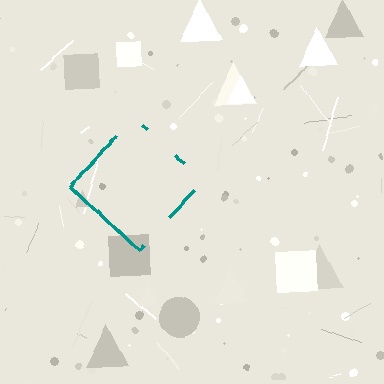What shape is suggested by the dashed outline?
The dashed outline suggests a diamond.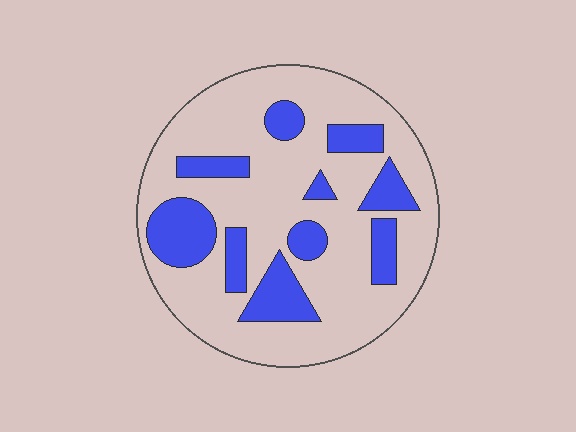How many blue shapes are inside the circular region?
10.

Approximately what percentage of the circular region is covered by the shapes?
Approximately 25%.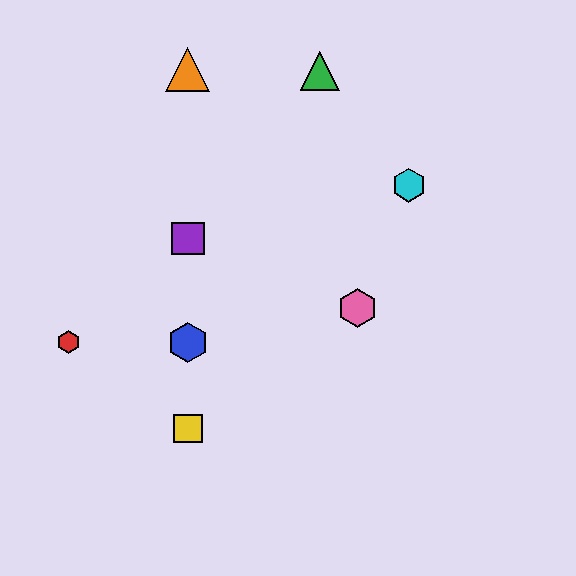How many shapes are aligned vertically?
4 shapes (the blue hexagon, the yellow square, the purple square, the orange triangle) are aligned vertically.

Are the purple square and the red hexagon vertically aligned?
No, the purple square is at x≈188 and the red hexagon is at x≈69.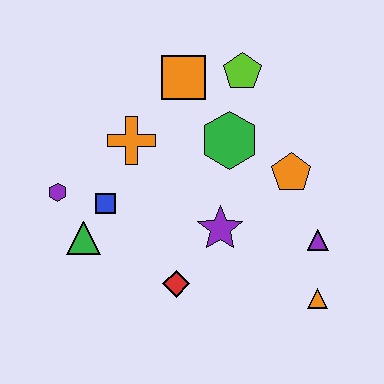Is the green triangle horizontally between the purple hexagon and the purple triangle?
Yes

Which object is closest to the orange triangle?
The purple triangle is closest to the orange triangle.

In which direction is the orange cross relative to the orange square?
The orange cross is below the orange square.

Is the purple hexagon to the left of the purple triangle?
Yes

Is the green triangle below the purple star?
Yes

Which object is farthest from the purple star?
The purple hexagon is farthest from the purple star.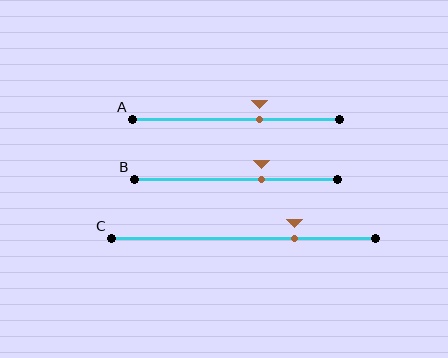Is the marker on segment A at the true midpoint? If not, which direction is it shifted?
No, the marker on segment A is shifted to the right by about 11% of the segment length.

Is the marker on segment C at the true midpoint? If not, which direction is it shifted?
No, the marker on segment C is shifted to the right by about 19% of the segment length.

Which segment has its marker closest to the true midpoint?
Segment A has its marker closest to the true midpoint.